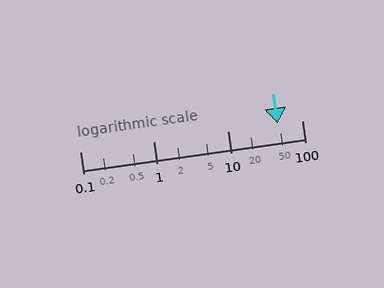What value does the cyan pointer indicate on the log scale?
The pointer indicates approximately 47.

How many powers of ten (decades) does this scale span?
The scale spans 3 decades, from 0.1 to 100.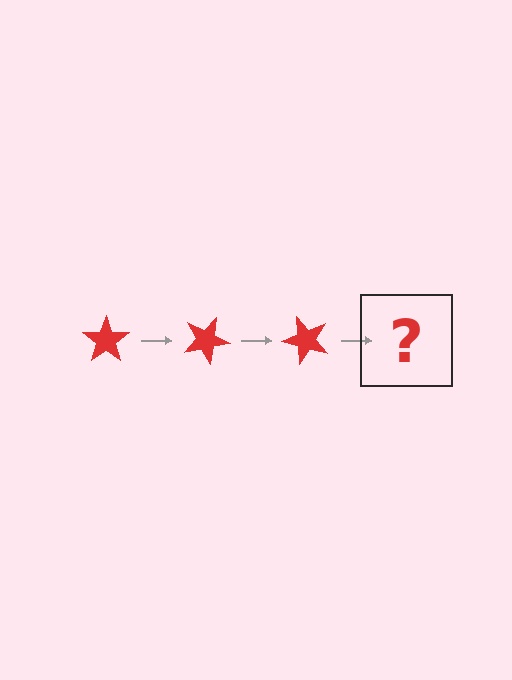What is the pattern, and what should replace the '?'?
The pattern is that the star rotates 25 degrees each step. The '?' should be a red star rotated 75 degrees.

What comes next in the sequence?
The next element should be a red star rotated 75 degrees.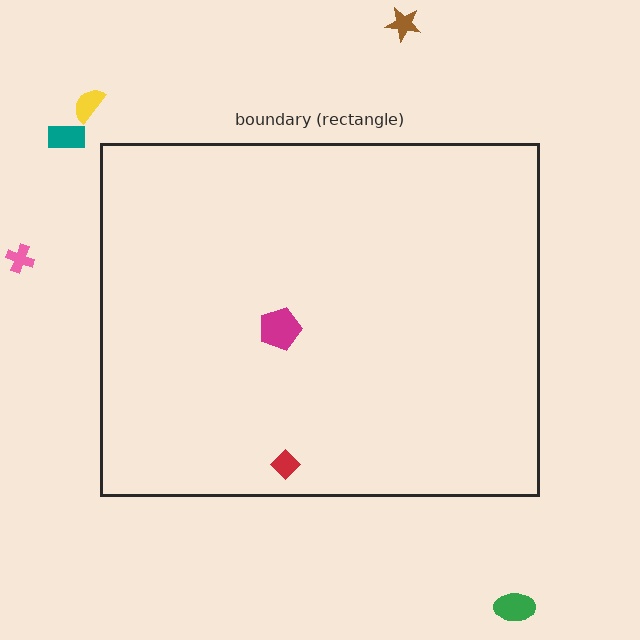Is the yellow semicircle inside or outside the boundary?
Outside.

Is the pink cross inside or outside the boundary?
Outside.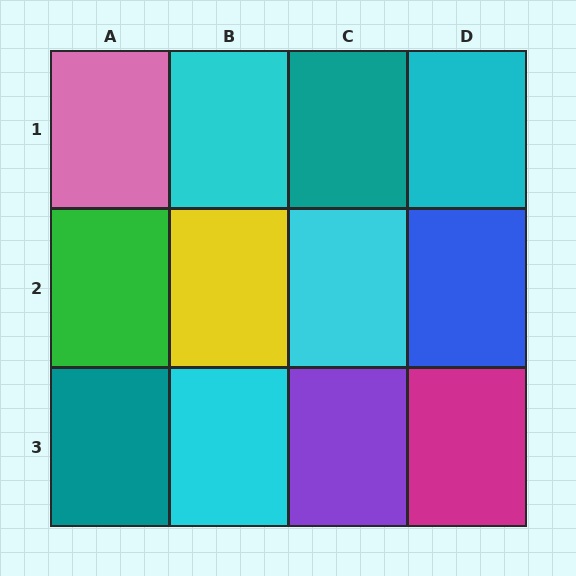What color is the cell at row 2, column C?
Cyan.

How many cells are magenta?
1 cell is magenta.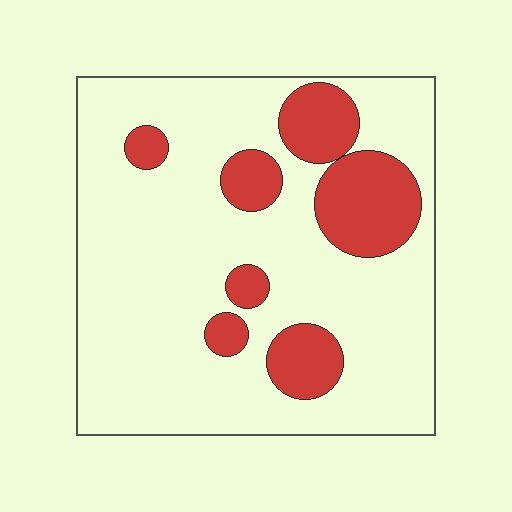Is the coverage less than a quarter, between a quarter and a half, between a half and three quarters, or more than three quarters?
Less than a quarter.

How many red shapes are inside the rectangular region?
7.